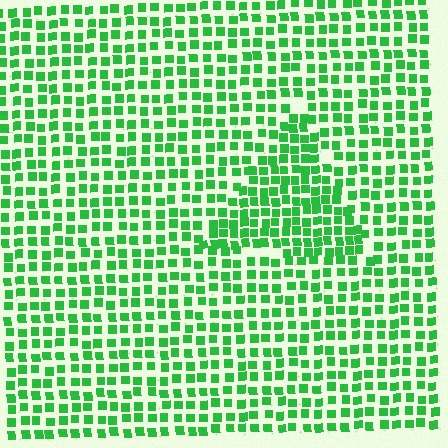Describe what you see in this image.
The image contains small green elements arranged at two different densities. A triangle-shaped region is visible where the elements are more densely packed than the surrounding area.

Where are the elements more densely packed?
The elements are more densely packed inside the triangle boundary.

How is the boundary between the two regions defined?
The boundary is defined by a change in element density (approximately 1.5x ratio). All elements are the same color, size, and shape.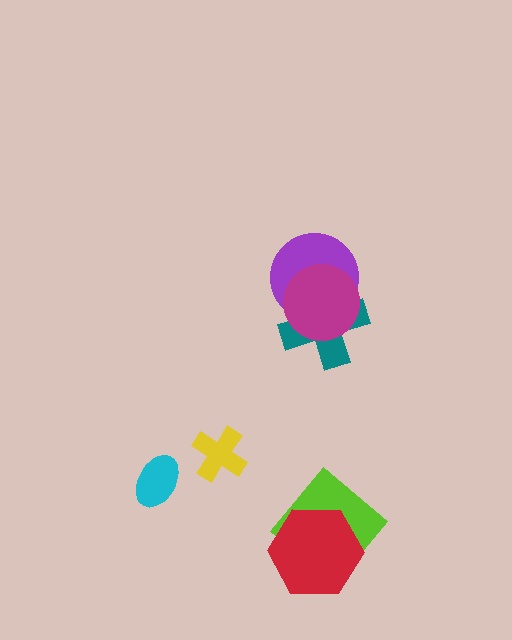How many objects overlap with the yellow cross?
0 objects overlap with the yellow cross.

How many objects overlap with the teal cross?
2 objects overlap with the teal cross.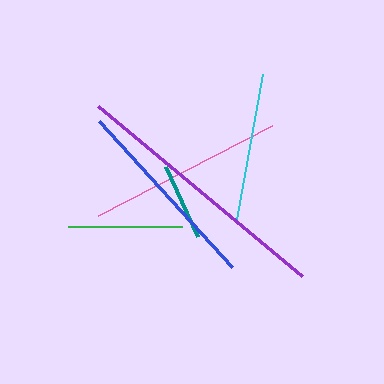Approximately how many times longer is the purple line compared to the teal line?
The purple line is approximately 3.5 times the length of the teal line.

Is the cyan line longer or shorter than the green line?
The cyan line is longer than the green line.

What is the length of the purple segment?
The purple segment is approximately 267 pixels long.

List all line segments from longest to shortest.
From longest to shortest: purple, blue, pink, cyan, green, teal.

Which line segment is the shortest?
The teal line is the shortest at approximately 77 pixels.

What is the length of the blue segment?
The blue segment is approximately 197 pixels long.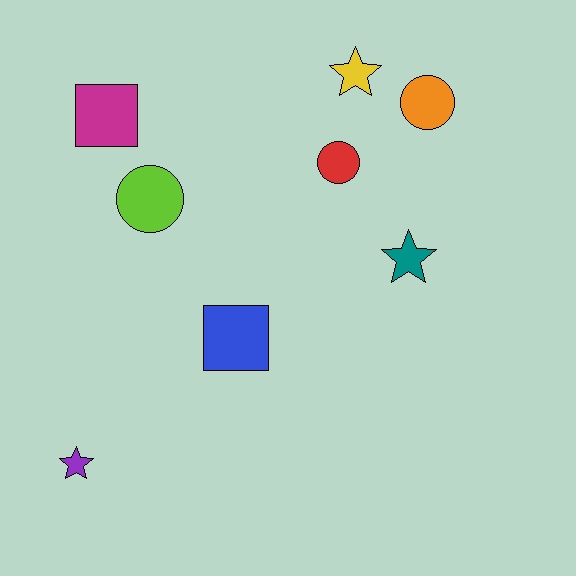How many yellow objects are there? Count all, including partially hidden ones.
There is 1 yellow object.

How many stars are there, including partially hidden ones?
There are 3 stars.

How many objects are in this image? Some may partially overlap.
There are 8 objects.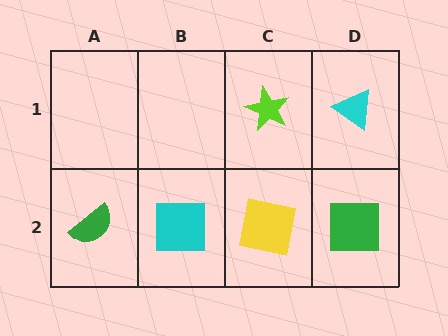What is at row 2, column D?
A green square.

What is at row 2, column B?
A cyan square.